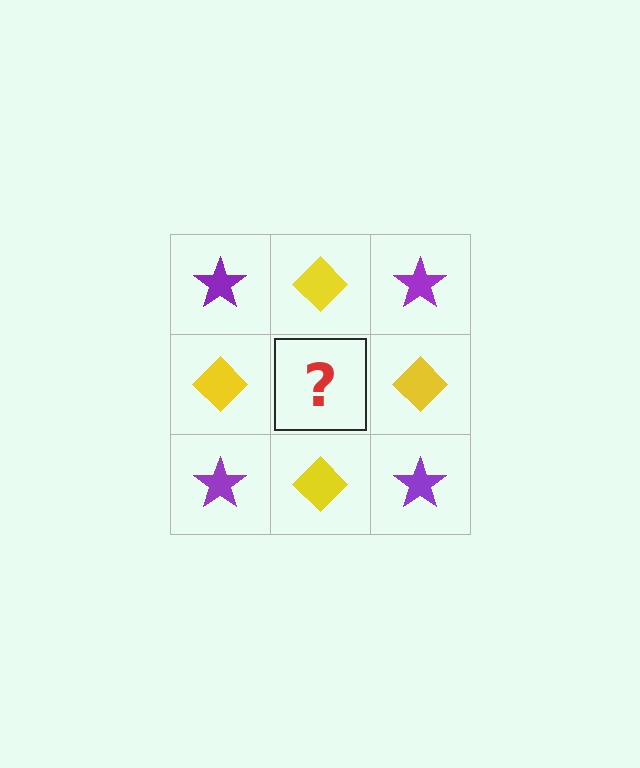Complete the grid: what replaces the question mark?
The question mark should be replaced with a purple star.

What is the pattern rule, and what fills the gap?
The rule is that it alternates purple star and yellow diamond in a checkerboard pattern. The gap should be filled with a purple star.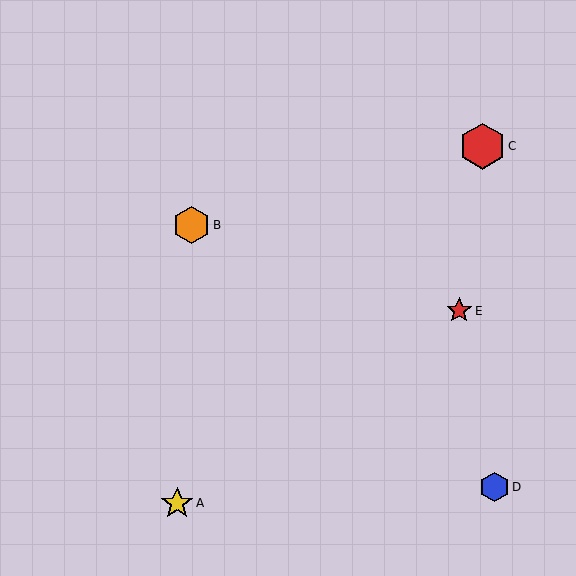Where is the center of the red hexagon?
The center of the red hexagon is at (482, 146).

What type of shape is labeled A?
Shape A is a yellow star.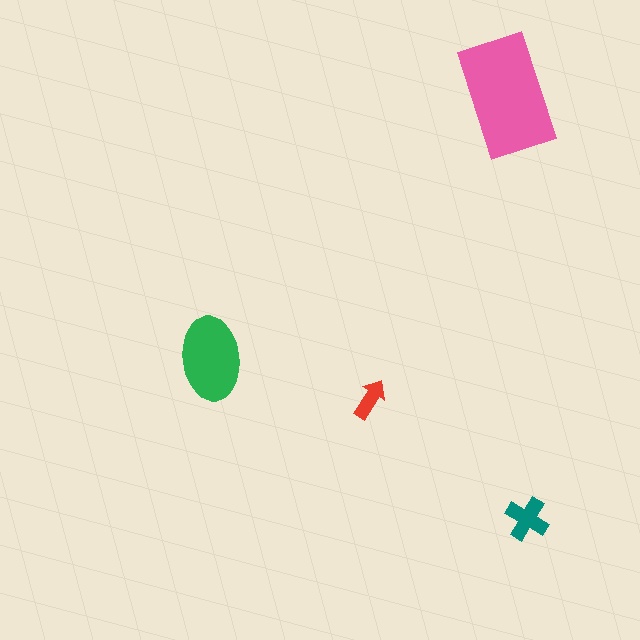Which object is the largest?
The pink rectangle.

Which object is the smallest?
The red arrow.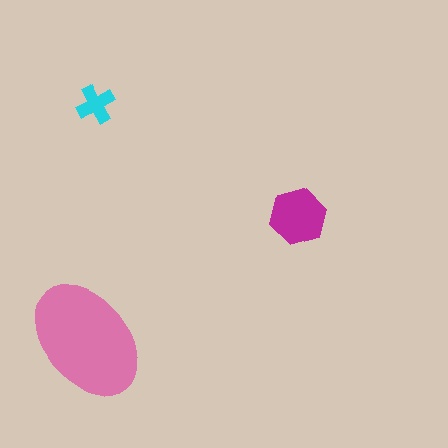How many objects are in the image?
There are 3 objects in the image.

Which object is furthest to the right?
The magenta hexagon is rightmost.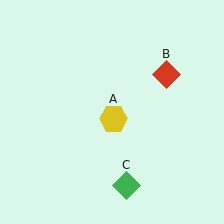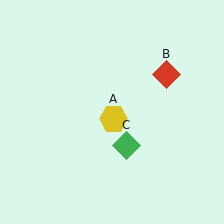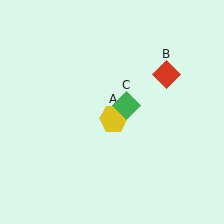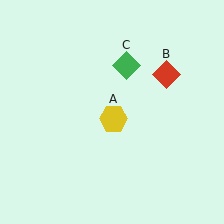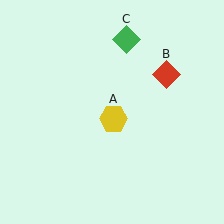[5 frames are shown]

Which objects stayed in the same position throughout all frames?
Yellow hexagon (object A) and red diamond (object B) remained stationary.